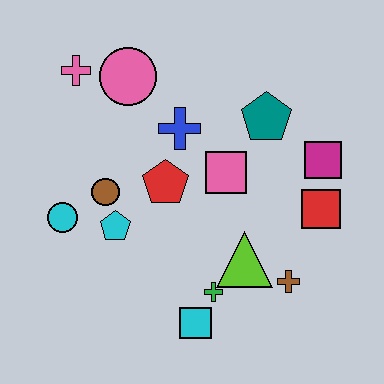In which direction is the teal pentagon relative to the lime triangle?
The teal pentagon is above the lime triangle.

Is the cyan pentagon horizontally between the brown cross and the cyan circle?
Yes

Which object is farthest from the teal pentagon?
The cyan circle is farthest from the teal pentagon.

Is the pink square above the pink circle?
No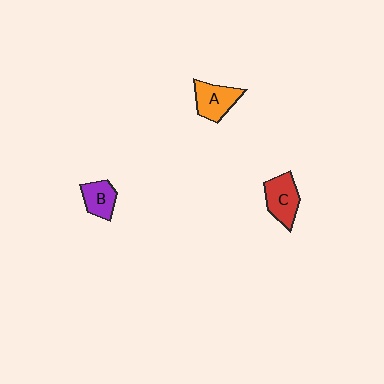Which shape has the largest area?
Shape C (red).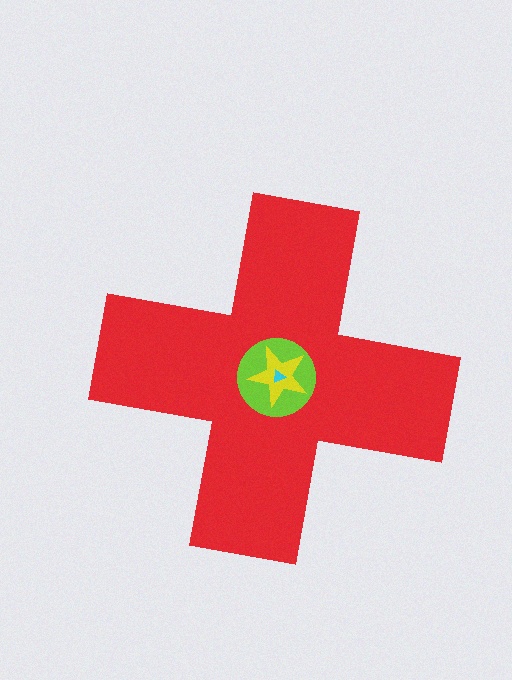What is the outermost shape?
The red cross.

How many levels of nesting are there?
4.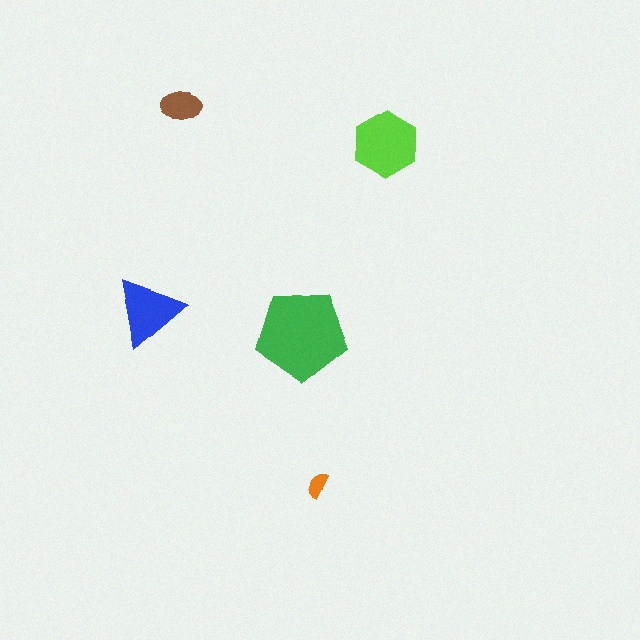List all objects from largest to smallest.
The green pentagon, the lime hexagon, the blue triangle, the brown ellipse, the orange semicircle.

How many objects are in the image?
There are 5 objects in the image.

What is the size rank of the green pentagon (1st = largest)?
1st.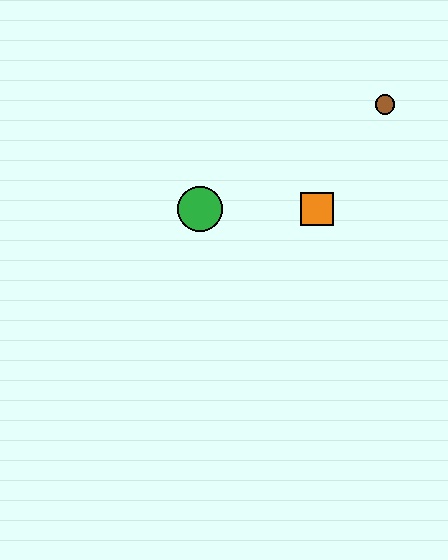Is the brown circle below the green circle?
No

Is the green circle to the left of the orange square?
Yes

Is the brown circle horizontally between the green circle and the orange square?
No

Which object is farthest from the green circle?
The brown circle is farthest from the green circle.